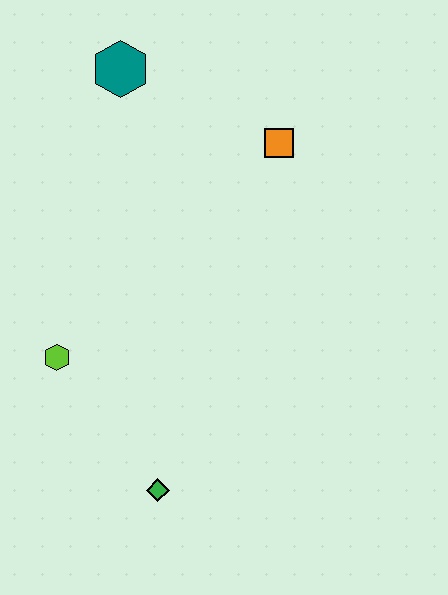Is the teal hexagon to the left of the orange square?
Yes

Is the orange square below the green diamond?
No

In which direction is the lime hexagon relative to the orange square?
The lime hexagon is to the left of the orange square.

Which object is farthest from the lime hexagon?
The orange square is farthest from the lime hexagon.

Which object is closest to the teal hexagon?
The orange square is closest to the teal hexagon.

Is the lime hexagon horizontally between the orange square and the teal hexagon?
No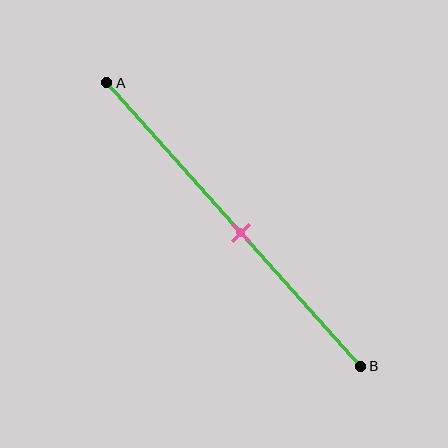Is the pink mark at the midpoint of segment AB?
Yes, the mark is approximately at the midpoint.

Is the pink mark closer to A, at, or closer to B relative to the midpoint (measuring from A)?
The pink mark is approximately at the midpoint of segment AB.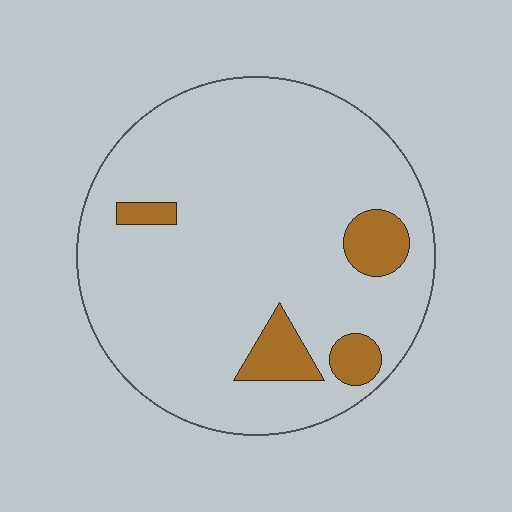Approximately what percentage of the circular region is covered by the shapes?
Approximately 10%.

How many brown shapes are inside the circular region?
4.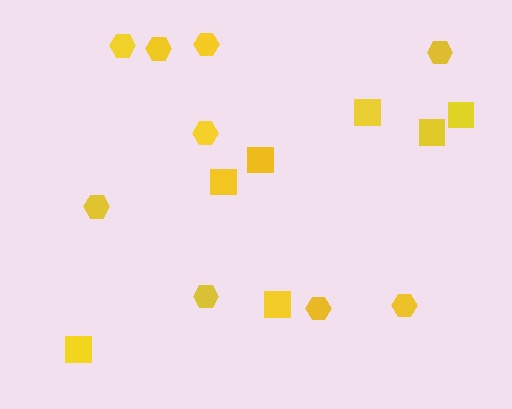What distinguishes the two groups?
There are 2 groups: one group of hexagons (9) and one group of squares (7).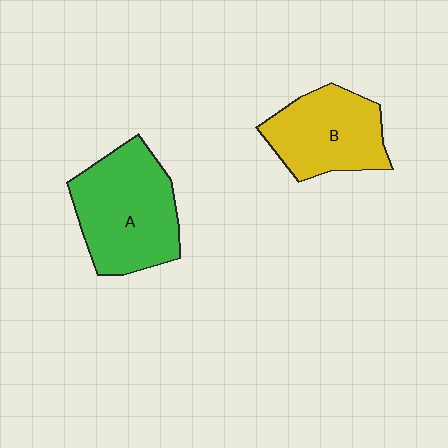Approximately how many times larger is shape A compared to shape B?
Approximately 1.3 times.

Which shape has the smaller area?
Shape B (yellow).